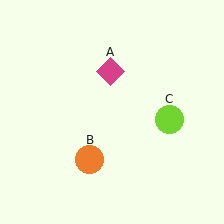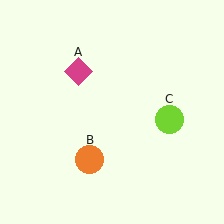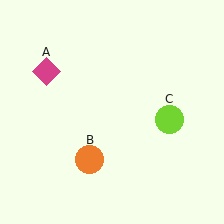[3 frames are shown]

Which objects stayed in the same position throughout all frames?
Orange circle (object B) and lime circle (object C) remained stationary.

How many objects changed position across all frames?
1 object changed position: magenta diamond (object A).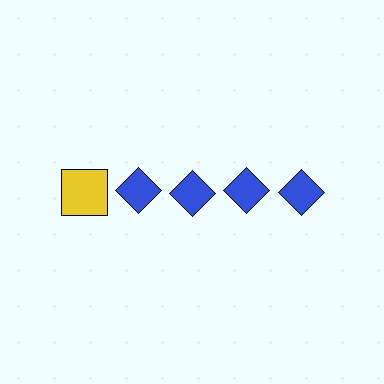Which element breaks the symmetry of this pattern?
The yellow square in the top row, leftmost column breaks the symmetry. All other shapes are blue diamonds.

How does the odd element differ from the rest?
It differs in both color (yellow instead of blue) and shape (square instead of diamond).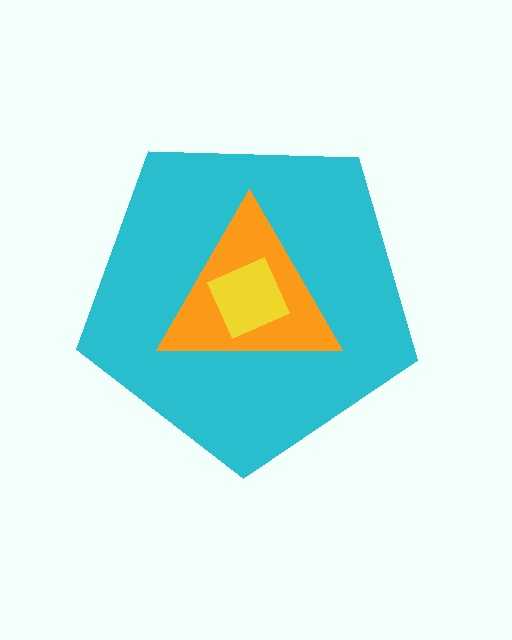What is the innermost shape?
The yellow diamond.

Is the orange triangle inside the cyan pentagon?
Yes.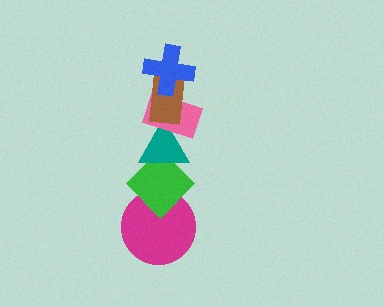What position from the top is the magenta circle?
The magenta circle is 6th from the top.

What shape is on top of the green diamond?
The teal triangle is on top of the green diamond.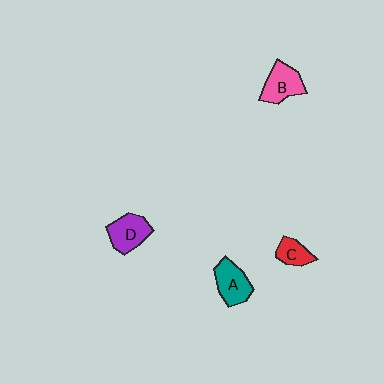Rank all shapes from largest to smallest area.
From largest to smallest: D (purple), A (teal), B (pink), C (red).